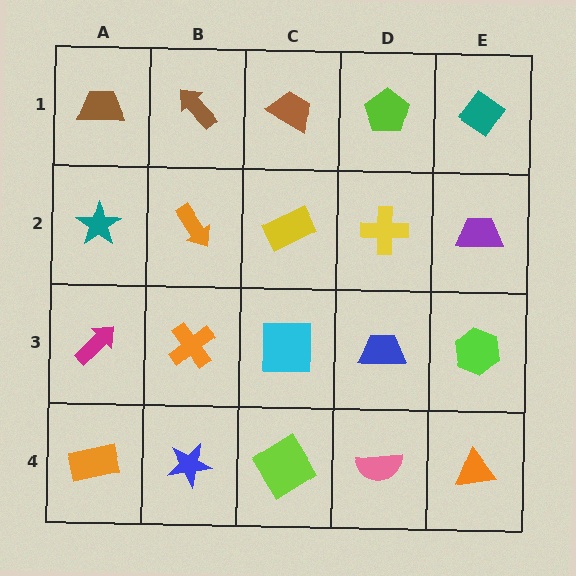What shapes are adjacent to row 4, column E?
A lime hexagon (row 3, column E), a pink semicircle (row 4, column D).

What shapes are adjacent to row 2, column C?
A brown trapezoid (row 1, column C), a cyan square (row 3, column C), an orange arrow (row 2, column B), a yellow cross (row 2, column D).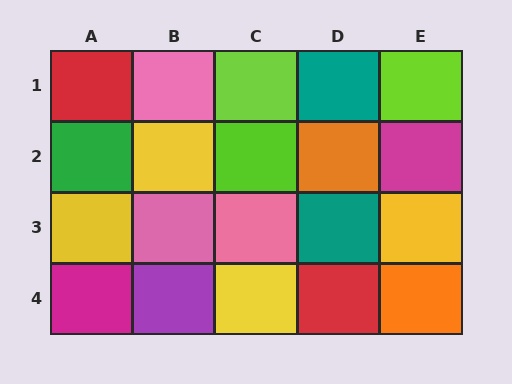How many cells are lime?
3 cells are lime.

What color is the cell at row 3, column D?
Teal.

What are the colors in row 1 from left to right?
Red, pink, lime, teal, lime.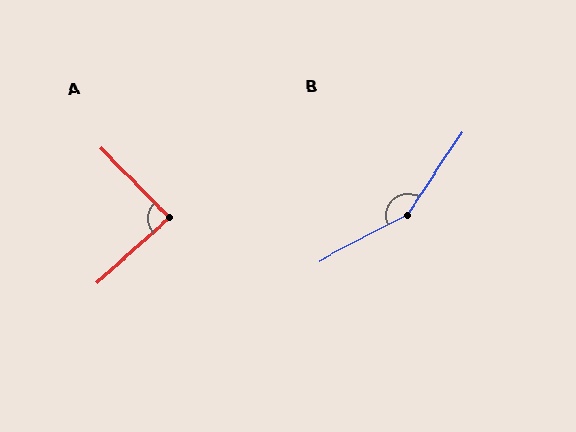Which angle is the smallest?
A, at approximately 87 degrees.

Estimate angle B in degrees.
Approximately 152 degrees.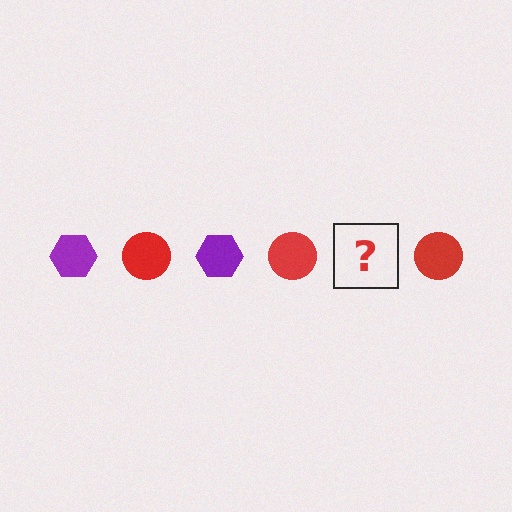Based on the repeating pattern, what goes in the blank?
The blank should be a purple hexagon.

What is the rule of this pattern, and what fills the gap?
The rule is that the pattern alternates between purple hexagon and red circle. The gap should be filled with a purple hexagon.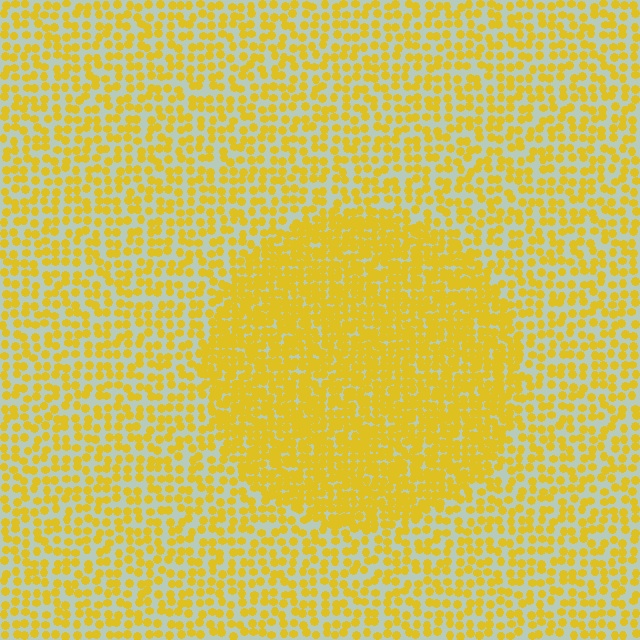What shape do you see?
I see a circle.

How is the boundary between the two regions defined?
The boundary is defined by a change in element density (approximately 1.9x ratio). All elements are the same color, size, and shape.